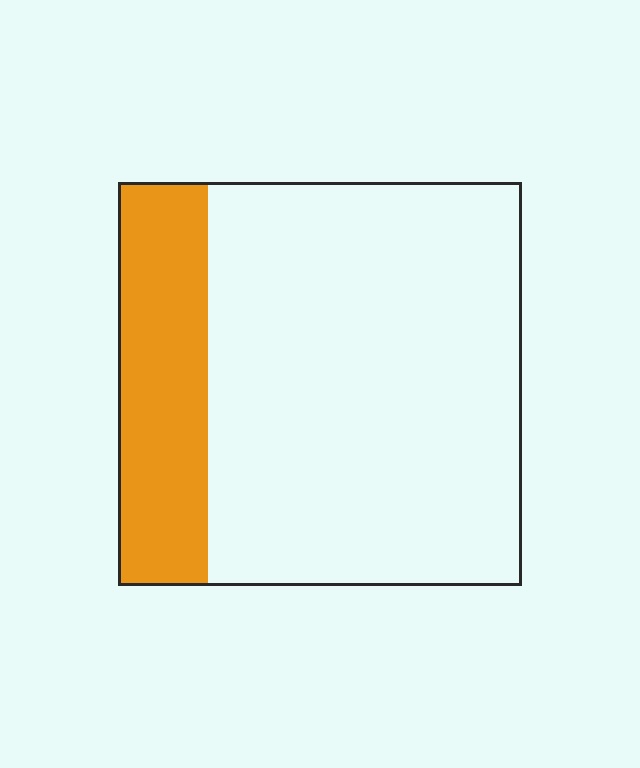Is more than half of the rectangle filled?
No.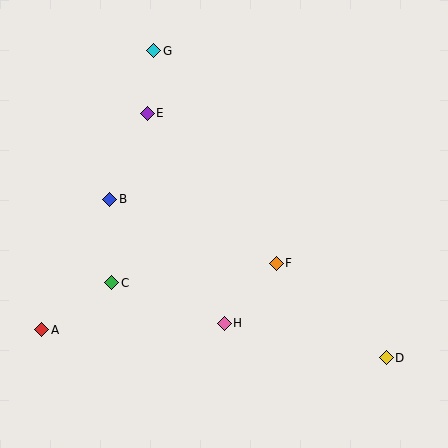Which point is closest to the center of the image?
Point F at (276, 263) is closest to the center.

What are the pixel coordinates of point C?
Point C is at (112, 283).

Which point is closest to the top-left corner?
Point G is closest to the top-left corner.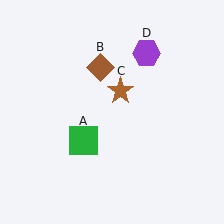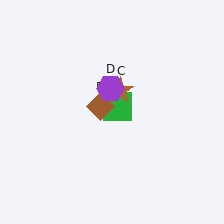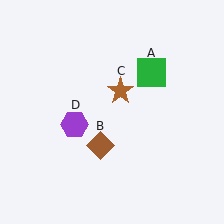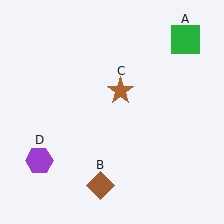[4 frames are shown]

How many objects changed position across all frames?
3 objects changed position: green square (object A), brown diamond (object B), purple hexagon (object D).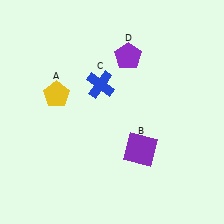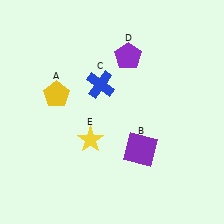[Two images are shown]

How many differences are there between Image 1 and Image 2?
There is 1 difference between the two images.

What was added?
A yellow star (E) was added in Image 2.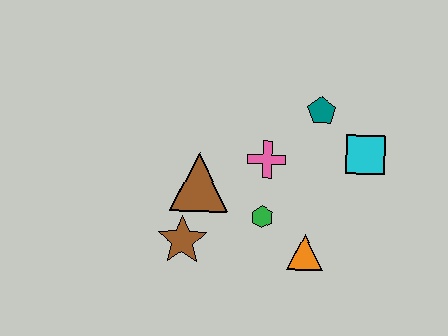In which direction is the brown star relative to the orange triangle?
The brown star is to the left of the orange triangle.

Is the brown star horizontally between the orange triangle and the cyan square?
No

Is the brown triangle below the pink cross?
Yes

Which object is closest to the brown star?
The brown triangle is closest to the brown star.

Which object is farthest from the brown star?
The cyan square is farthest from the brown star.